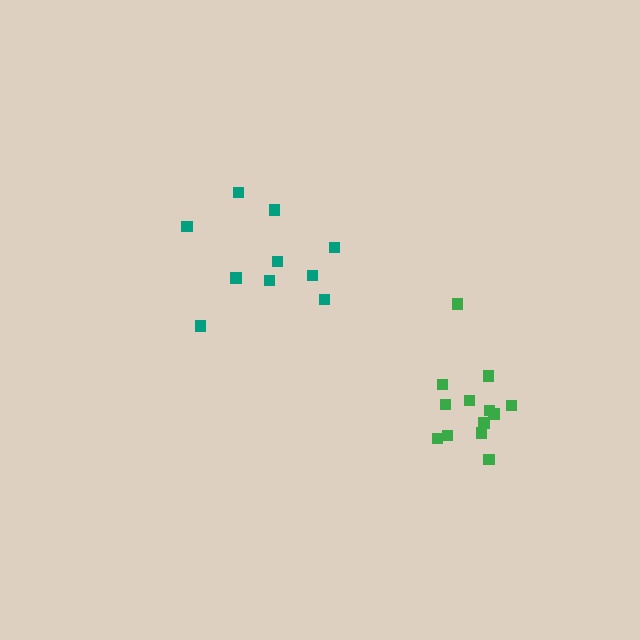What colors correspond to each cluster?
The clusters are colored: teal, green.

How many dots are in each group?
Group 1: 10 dots, Group 2: 13 dots (23 total).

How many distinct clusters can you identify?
There are 2 distinct clusters.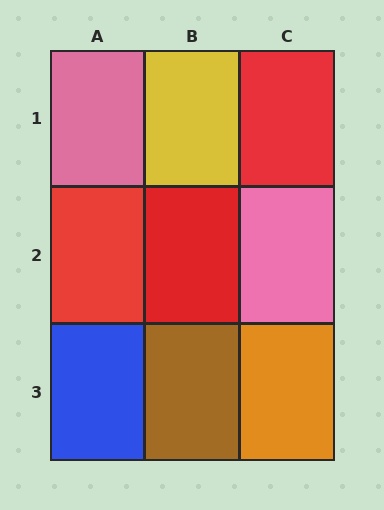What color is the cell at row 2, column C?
Pink.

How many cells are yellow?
1 cell is yellow.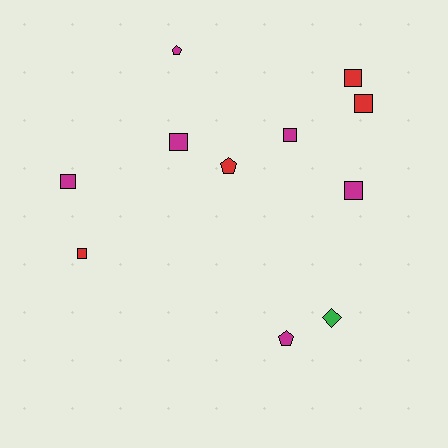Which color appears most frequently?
Magenta, with 6 objects.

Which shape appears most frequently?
Square, with 7 objects.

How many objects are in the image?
There are 11 objects.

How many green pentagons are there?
There are no green pentagons.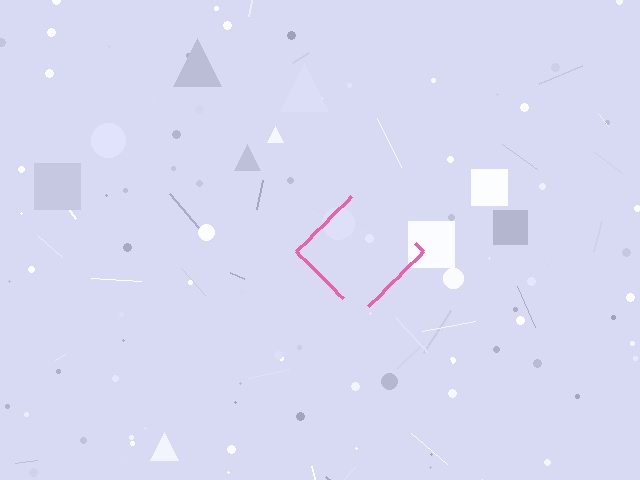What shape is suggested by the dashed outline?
The dashed outline suggests a diamond.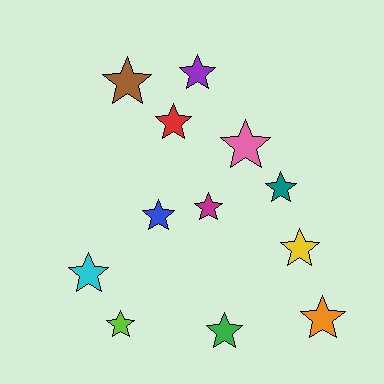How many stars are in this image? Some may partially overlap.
There are 12 stars.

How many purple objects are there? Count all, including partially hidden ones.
There is 1 purple object.